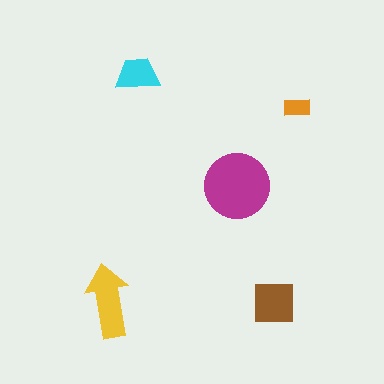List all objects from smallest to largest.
The orange rectangle, the cyan trapezoid, the brown square, the yellow arrow, the magenta circle.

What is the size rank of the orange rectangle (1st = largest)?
5th.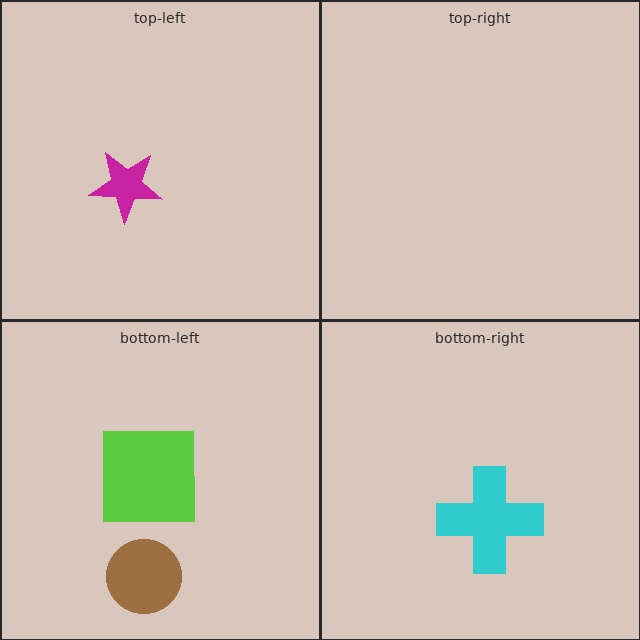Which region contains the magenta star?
The top-left region.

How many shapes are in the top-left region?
1.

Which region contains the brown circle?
The bottom-left region.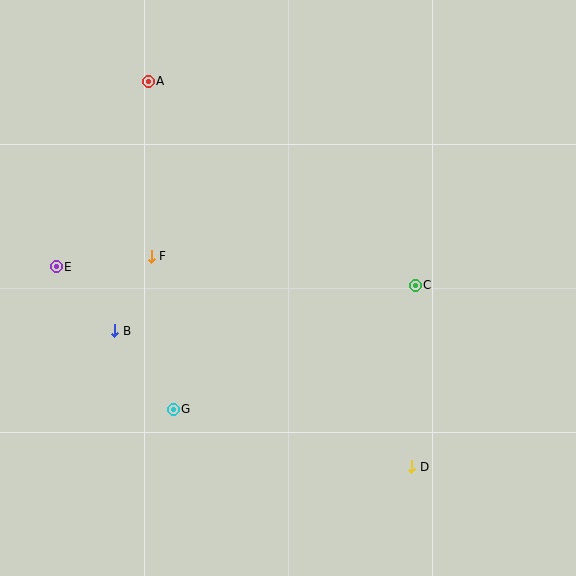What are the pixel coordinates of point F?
Point F is at (151, 256).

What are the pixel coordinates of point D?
Point D is at (412, 467).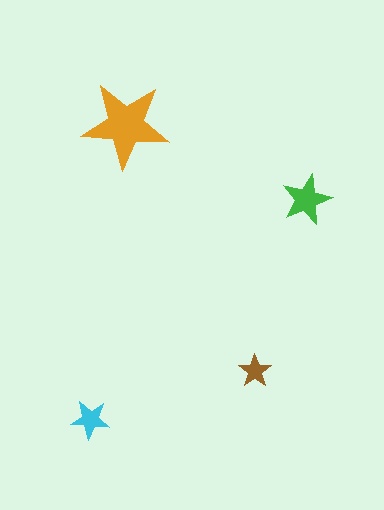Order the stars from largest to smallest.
the orange one, the green one, the cyan one, the brown one.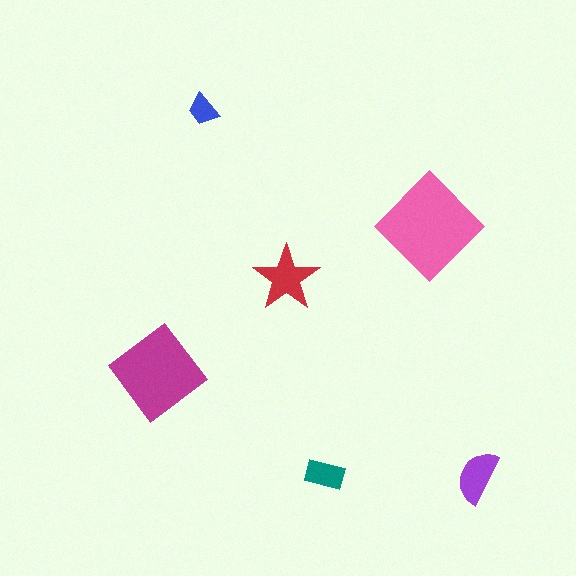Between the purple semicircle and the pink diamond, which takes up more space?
The pink diamond.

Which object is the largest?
The pink diamond.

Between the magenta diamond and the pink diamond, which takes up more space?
The pink diamond.